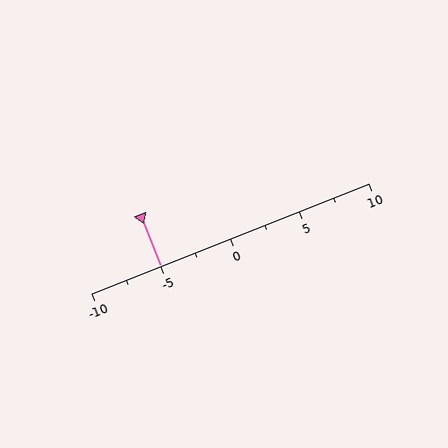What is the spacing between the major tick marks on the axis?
The major ticks are spaced 5 apart.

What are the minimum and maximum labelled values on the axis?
The axis runs from -10 to 10.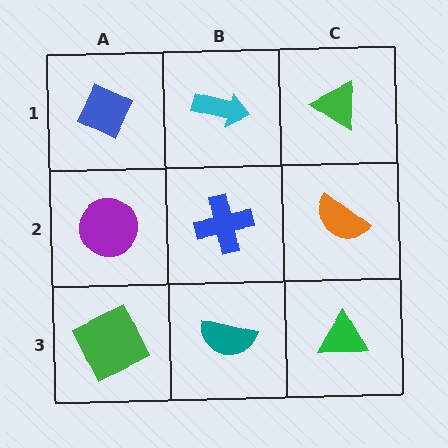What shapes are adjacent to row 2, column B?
A cyan arrow (row 1, column B), a teal semicircle (row 3, column B), a purple circle (row 2, column A), an orange semicircle (row 2, column C).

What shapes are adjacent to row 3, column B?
A blue cross (row 2, column B), a green square (row 3, column A), a green triangle (row 3, column C).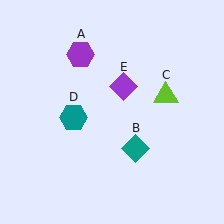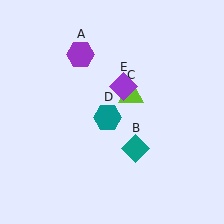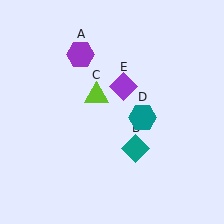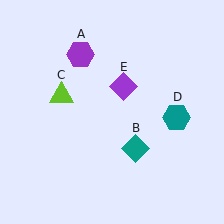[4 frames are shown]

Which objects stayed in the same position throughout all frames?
Purple hexagon (object A) and teal diamond (object B) and purple diamond (object E) remained stationary.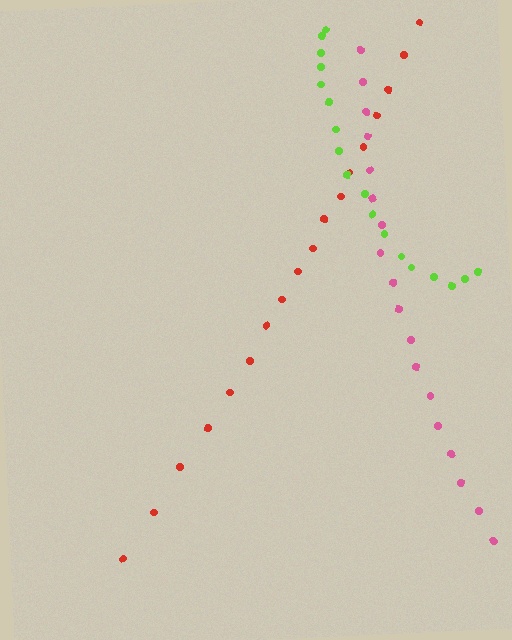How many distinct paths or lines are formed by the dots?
There are 3 distinct paths.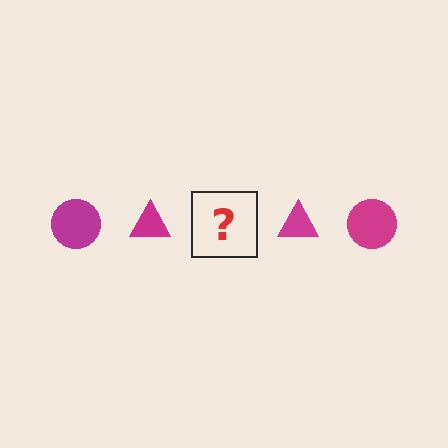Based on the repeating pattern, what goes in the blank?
The blank should be a magenta circle.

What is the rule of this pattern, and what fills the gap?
The rule is that the pattern cycles through circle, triangle shapes in magenta. The gap should be filled with a magenta circle.